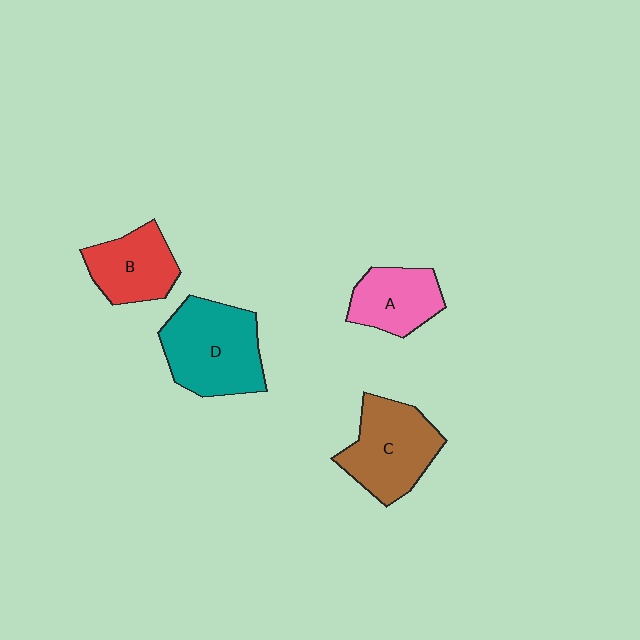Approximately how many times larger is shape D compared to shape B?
Approximately 1.5 times.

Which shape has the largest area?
Shape D (teal).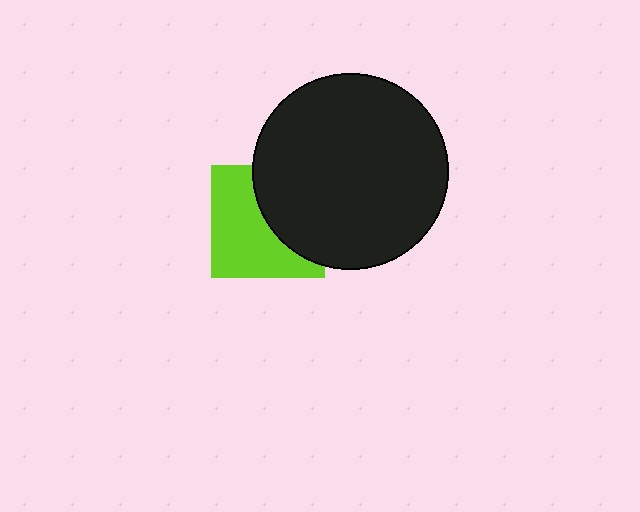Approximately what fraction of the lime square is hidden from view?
Roughly 44% of the lime square is hidden behind the black circle.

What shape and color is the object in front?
The object in front is a black circle.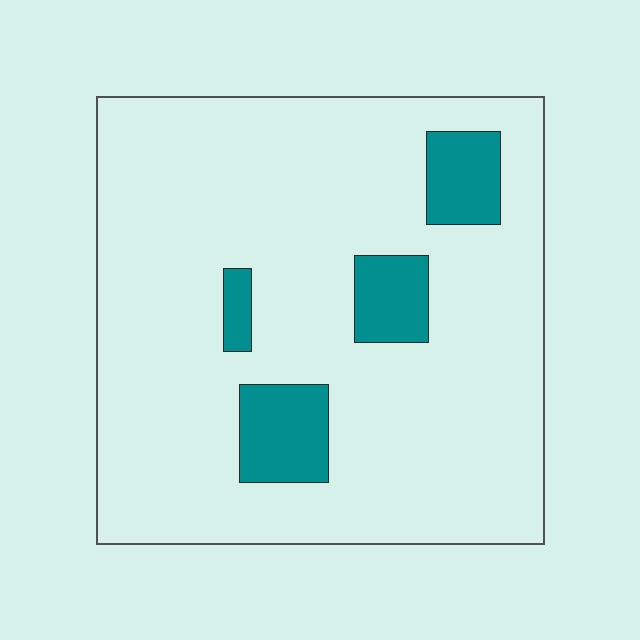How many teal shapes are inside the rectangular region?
4.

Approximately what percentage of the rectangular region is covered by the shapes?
Approximately 10%.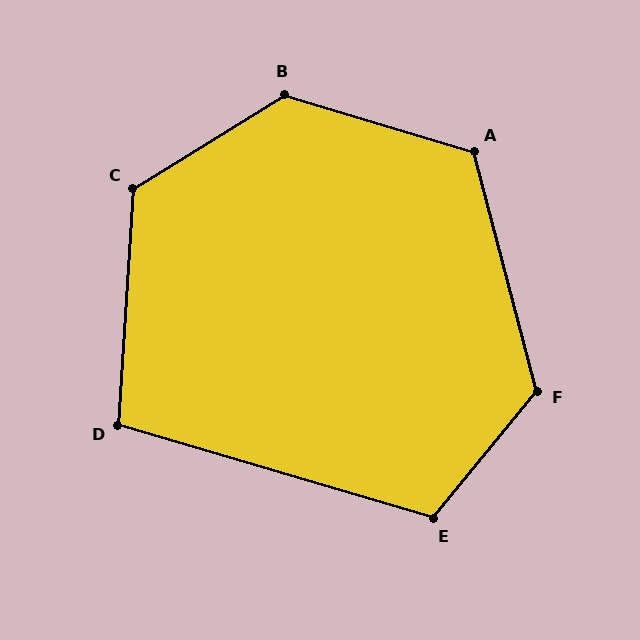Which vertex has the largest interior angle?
B, at approximately 131 degrees.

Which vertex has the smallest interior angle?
D, at approximately 103 degrees.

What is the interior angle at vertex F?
Approximately 126 degrees (obtuse).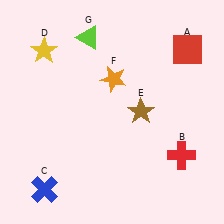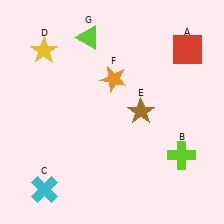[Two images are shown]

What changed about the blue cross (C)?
In Image 1, C is blue. In Image 2, it changed to cyan.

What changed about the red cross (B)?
In Image 1, B is red. In Image 2, it changed to lime.